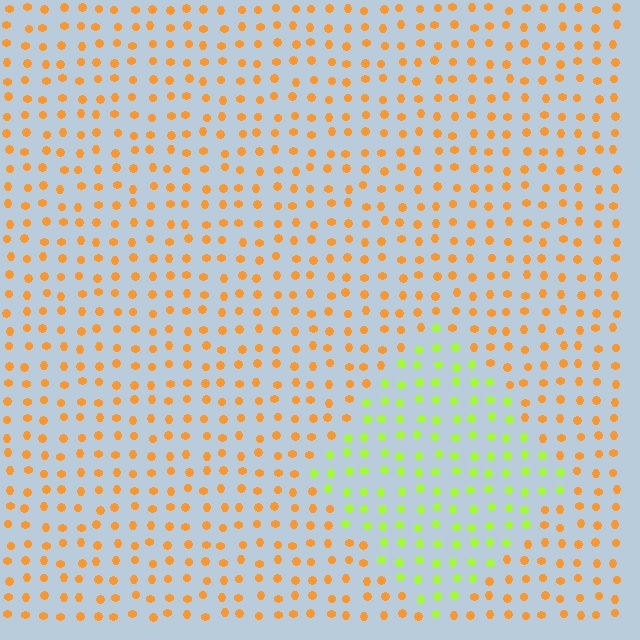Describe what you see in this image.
The image is filled with small orange elements in a uniform arrangement. A diamond-shaped region is visible where the elements are tinted to a slightly different hue, forming a subtle color boundary.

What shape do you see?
I see a diamond.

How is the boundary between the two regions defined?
The boundary is defined purely by a slight shift in hue (about 55 degrees). Spacing, size, and orientation are identical on both sides.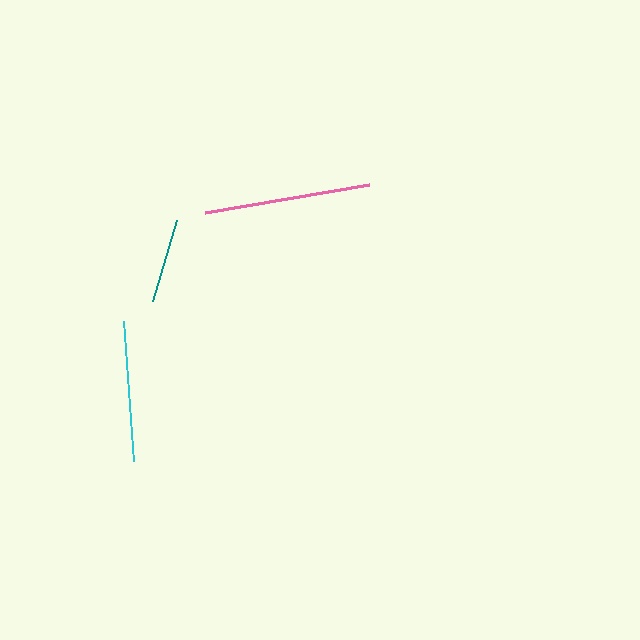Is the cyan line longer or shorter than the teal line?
The cyan line is longer than the teal line.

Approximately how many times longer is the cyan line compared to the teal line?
The cyan line is approximately 1.7 times the length of the teal line.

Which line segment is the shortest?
The teal line is the shortest at approximately 85 pixels.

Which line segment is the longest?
The pink line is the longest at approximately 167 pixels.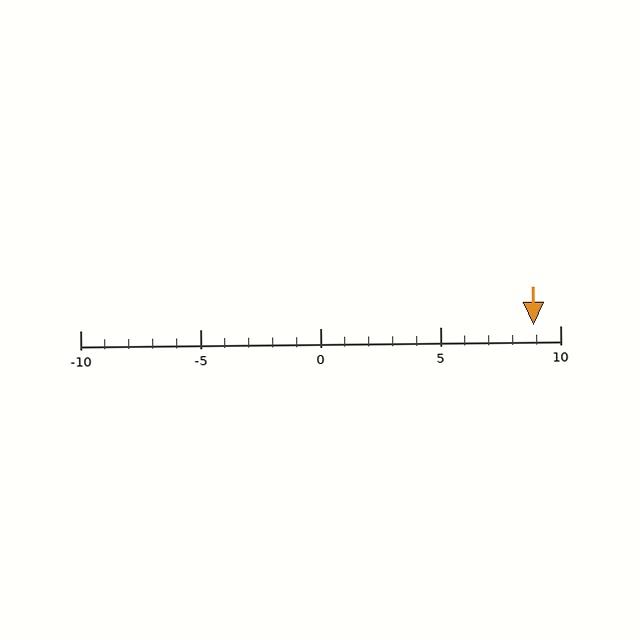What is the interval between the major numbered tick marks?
The major tick marks are spaced 5 units apart.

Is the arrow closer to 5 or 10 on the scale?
The arrow is closer to 10.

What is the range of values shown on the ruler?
The ruler shows values from -10 to 10.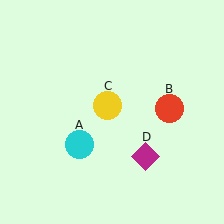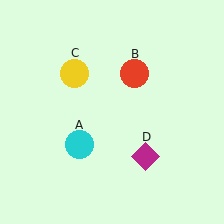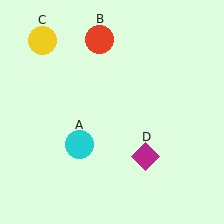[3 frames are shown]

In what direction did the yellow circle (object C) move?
The yellow circle (object C) moved up and to the left.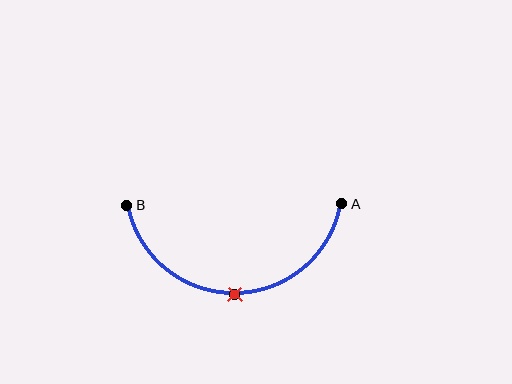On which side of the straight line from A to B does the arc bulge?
The arc bulges below the straight line connecting A and B.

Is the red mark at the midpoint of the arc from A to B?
Yes. The red mark lies on the arc at equal arc-length from both A and B — it is the arc midpoint.